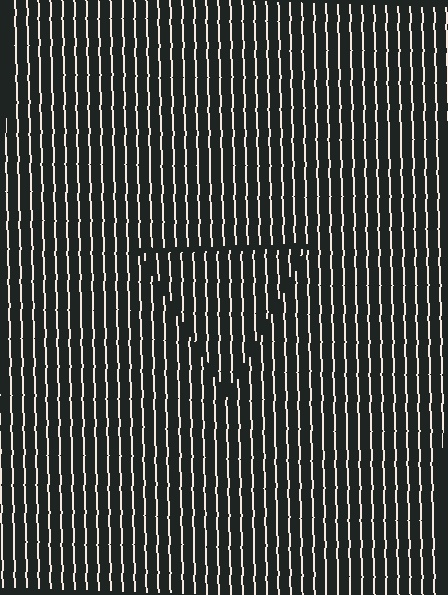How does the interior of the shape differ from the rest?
The interior of the shape contains the same grating, shifted by half a period — the contour is defined by the phase discontinuity where line-ends from the inner and outer gratings abut.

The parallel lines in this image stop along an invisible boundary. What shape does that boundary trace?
An illusory triangle. The interior of the shape contains the same grating, shifted by half a period — the contour is defined by the phase discontinuity where line-ends from the inner and outer gratings abut.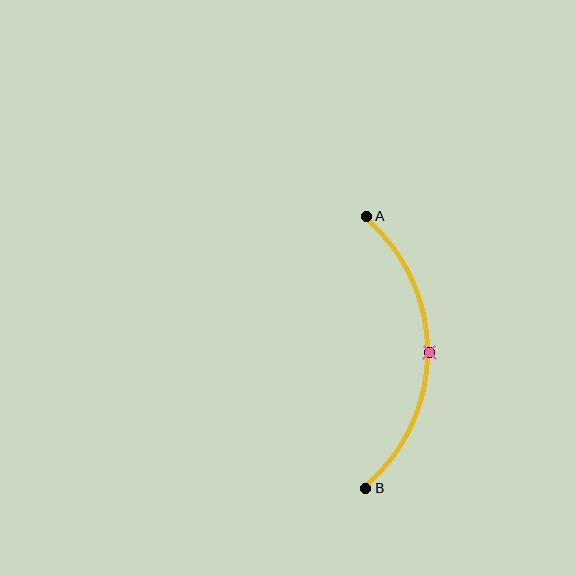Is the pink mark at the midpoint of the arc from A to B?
Yes. The pink mark lies on the arc at equal arc-length from both A and B — it is the arc midpoint.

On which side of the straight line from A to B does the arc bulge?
The arc bulges to the right of the straight line connecting A and B.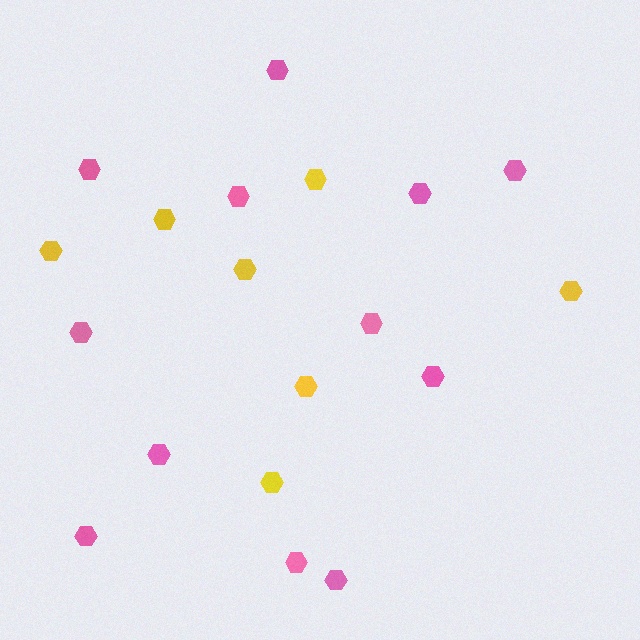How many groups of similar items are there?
There are 2 groups: one group of pink hexagons (12) and one group of yellow hexagons (7).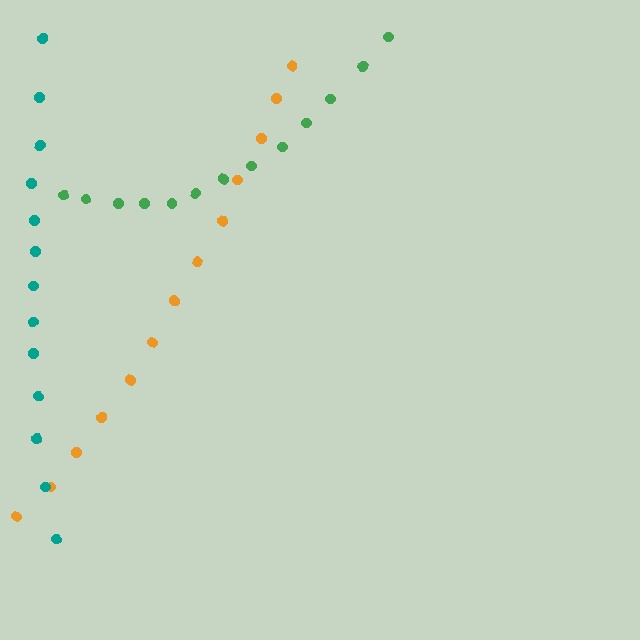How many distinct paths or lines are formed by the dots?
There are 3 distinct paths.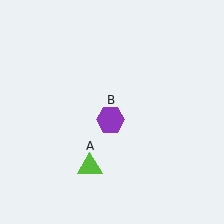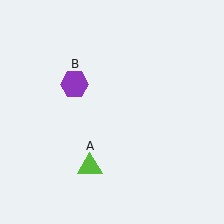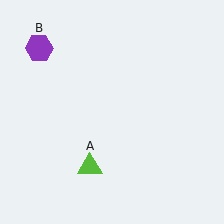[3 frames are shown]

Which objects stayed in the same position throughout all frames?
Lime triangle (object A) remained stationary.